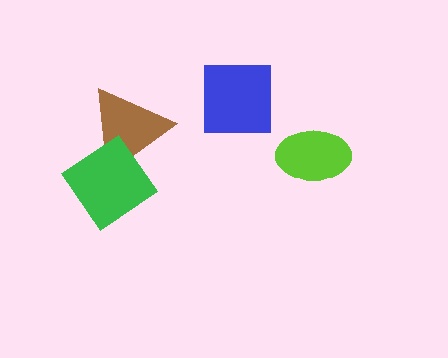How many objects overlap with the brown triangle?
1 object overlaps with the brown triangle.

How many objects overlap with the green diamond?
1 object overlaps with the green diamond.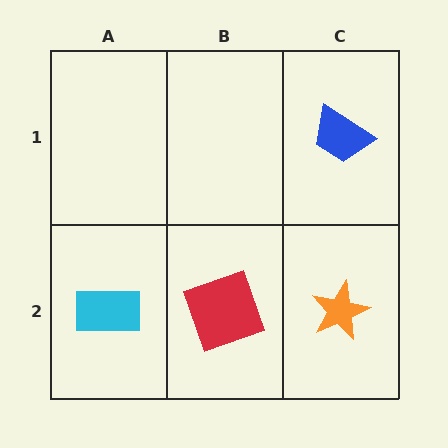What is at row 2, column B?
A red square.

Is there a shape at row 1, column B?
No, that cell is empty.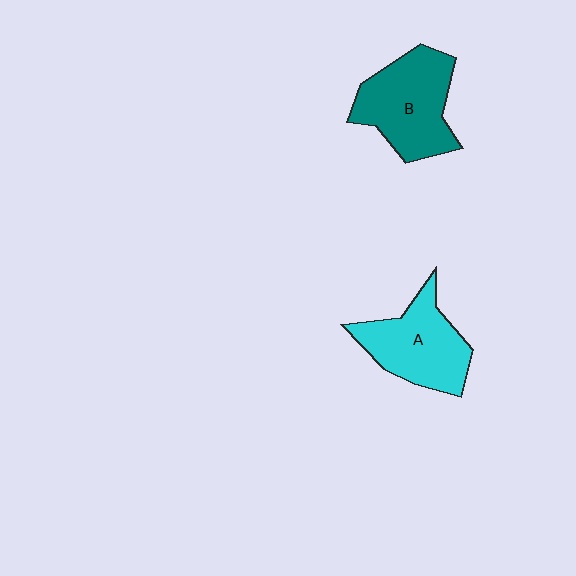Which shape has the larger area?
Shape B (teal).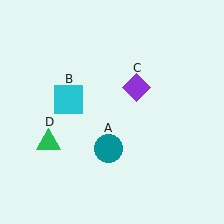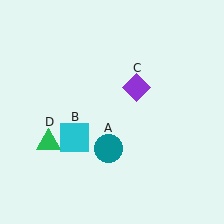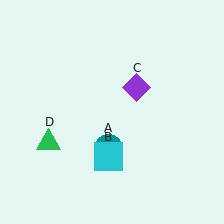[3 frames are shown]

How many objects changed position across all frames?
1 object changed position: cyan square (object B).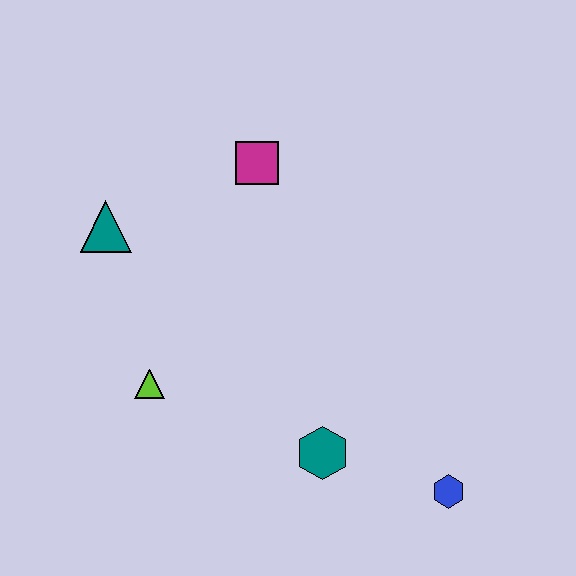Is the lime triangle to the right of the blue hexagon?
No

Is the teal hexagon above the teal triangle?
No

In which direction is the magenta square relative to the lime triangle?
The magenta square is above the lime triangle.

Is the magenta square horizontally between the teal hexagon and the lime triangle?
Yes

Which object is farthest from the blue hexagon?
The teal triangle is farthest from the blue hexagon.